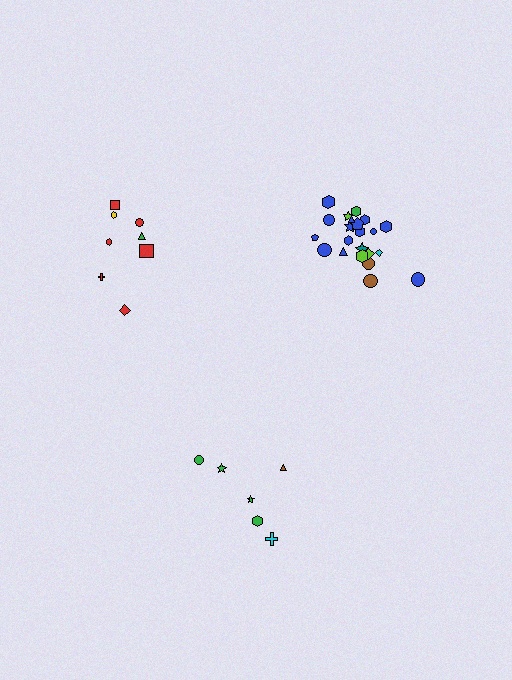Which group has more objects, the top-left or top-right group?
The top-right group.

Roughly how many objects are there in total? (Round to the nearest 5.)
Roughly 35 objects in total.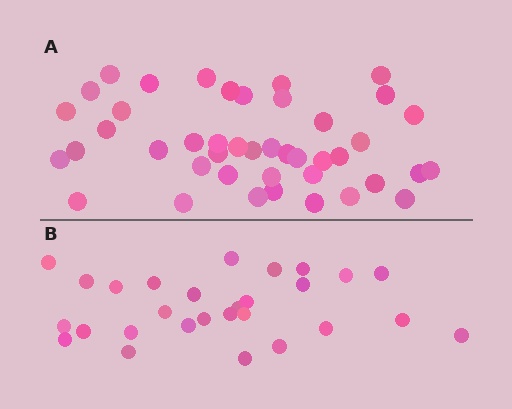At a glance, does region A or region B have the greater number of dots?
Region A (the top region) has more dots.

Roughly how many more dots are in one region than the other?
Region A has approximately 15 more dots than region B.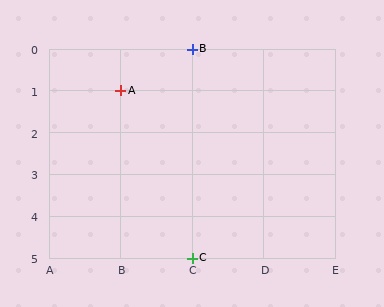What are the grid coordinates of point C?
Point C is at grid coordinates (C, 5).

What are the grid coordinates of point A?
Point A is at grid coordinates (B, 1).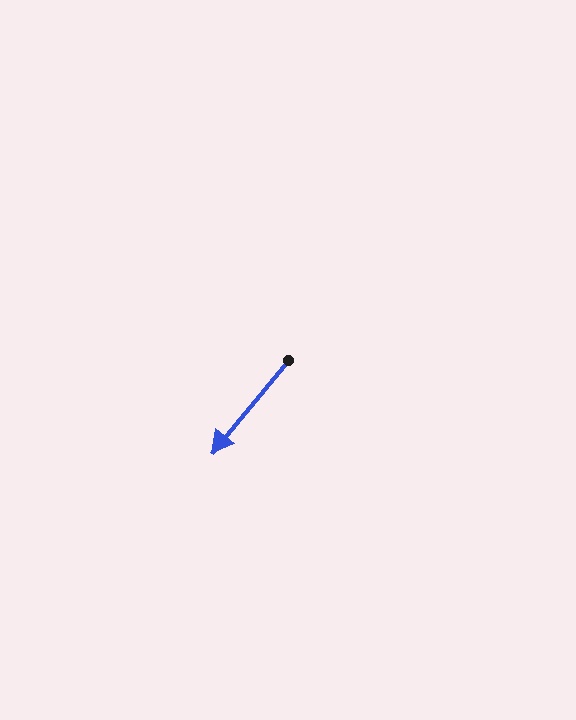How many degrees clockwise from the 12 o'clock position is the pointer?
Approximately 220 degrees.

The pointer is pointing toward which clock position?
Roughly 7 o'clock.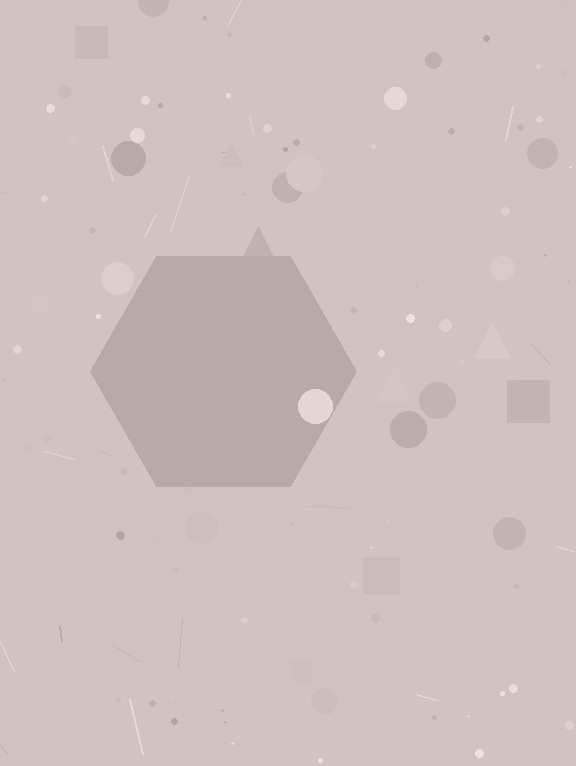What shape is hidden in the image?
A hexagon is hidden in the image.